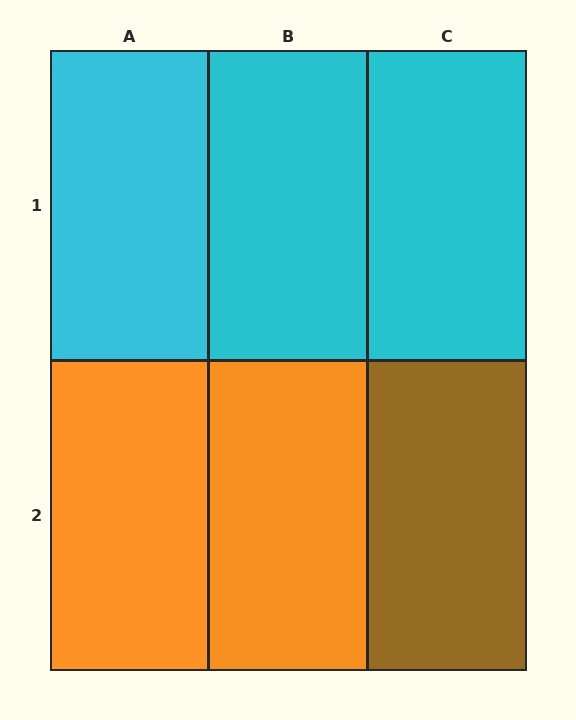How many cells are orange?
2 cells are orange.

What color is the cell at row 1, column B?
Cyan.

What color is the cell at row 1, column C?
Cyan.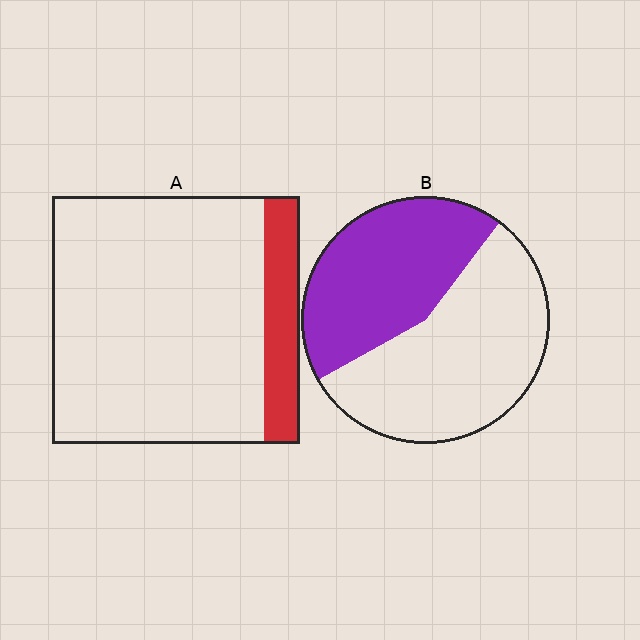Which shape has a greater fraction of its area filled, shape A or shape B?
Shape B.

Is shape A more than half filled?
No.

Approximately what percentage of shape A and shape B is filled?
A is approximately 15% and B is approximately 45%.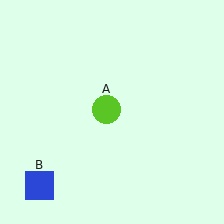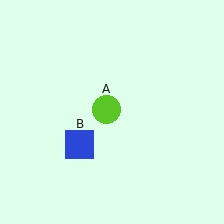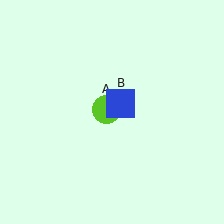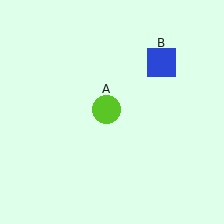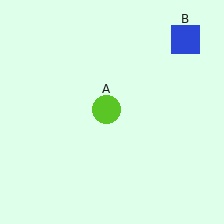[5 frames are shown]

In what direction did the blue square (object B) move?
The blue square (object B) moved up and to the right.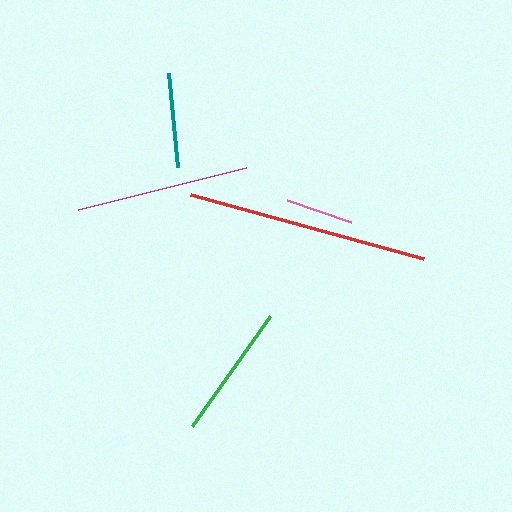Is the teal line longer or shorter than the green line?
The green line is longer than the teal line.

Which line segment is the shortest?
The pink line is the shortest at approximately 68 pixels.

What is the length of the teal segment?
The teal segment is approximately 94 pixels long.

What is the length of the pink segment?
The pink segment is approximately 68 pixels long.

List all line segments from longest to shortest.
From longest to shortest: red, magenta, green, teal, pink.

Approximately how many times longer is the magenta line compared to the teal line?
The magenta line is approximately 1.8 times the length of the teal line.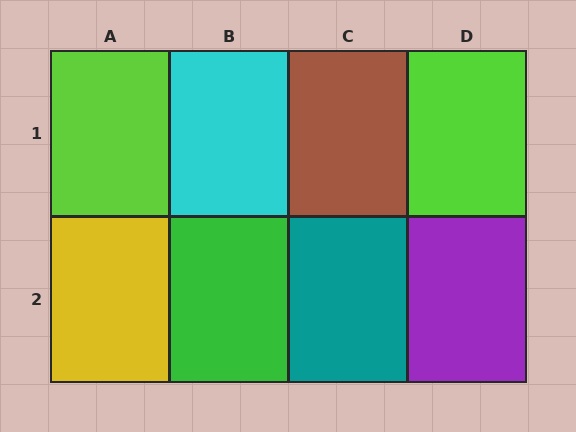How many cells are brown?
1 cell is brown.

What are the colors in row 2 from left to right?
Yellow, green, teal, purple.